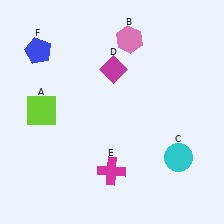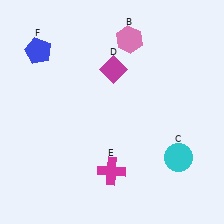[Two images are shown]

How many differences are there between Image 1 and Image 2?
There is 1 difference between the two images.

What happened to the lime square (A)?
The lime square (A) was removed in Image 2. It was in the top-left area of Image 1.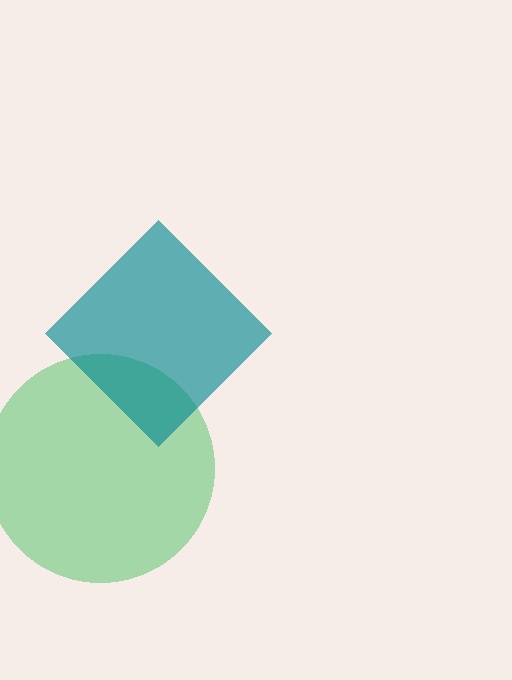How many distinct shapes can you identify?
There are 2 distinct shapes: a green circle, a teal diamond.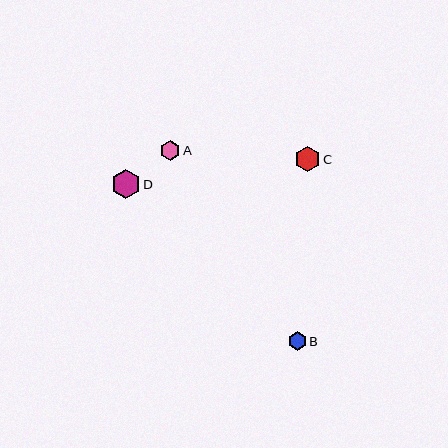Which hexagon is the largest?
Hexagon D is the largest with a size of approximately 28 pixels.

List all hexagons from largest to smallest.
From largest to smallest: D, C, A, B.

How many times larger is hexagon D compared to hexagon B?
Hexagon D is approximately 1.5 times the size of hexagon B.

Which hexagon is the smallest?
Hexagon B is the smallest with a size of approximately 18 pixels.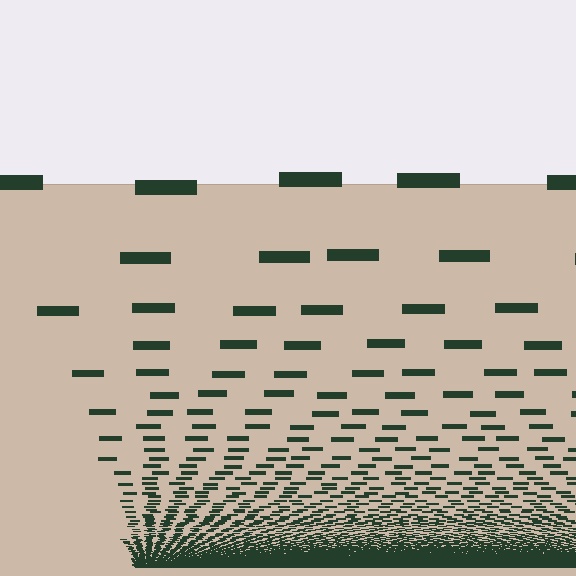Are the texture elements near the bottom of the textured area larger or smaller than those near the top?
Smaller. The gradient is inverted — elements near the bottom are smaller and denser.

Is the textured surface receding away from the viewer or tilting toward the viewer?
The surface appears to tilt toward the viewer. Texture elements get larger and sparser toward the top.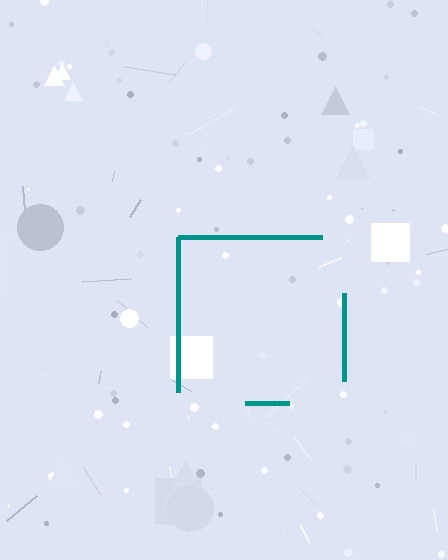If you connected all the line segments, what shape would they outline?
They would outline a square.